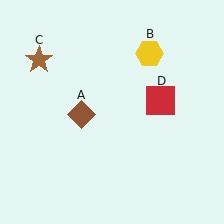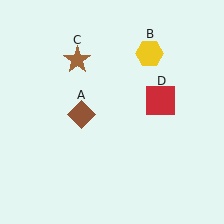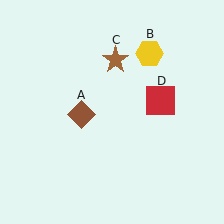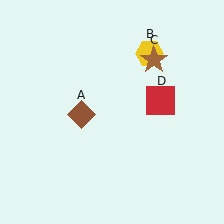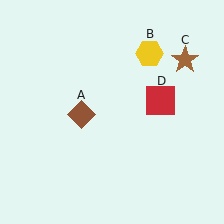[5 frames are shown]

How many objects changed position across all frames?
1 object changed position: brown star (object C).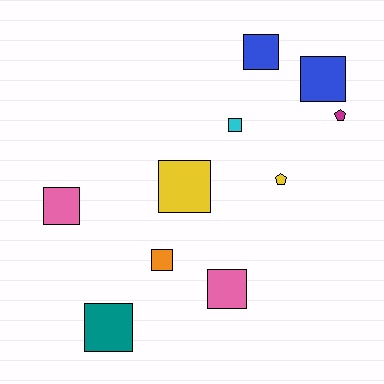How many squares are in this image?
There are 8 squares.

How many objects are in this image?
There are 10 objects.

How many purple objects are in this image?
There are no purple objects.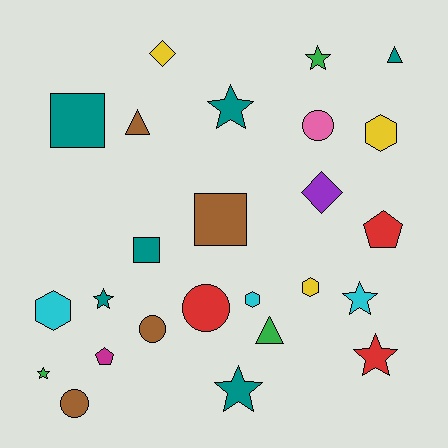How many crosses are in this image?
There are no crosses.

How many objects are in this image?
There are 25 objects.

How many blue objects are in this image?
There are no blue objects.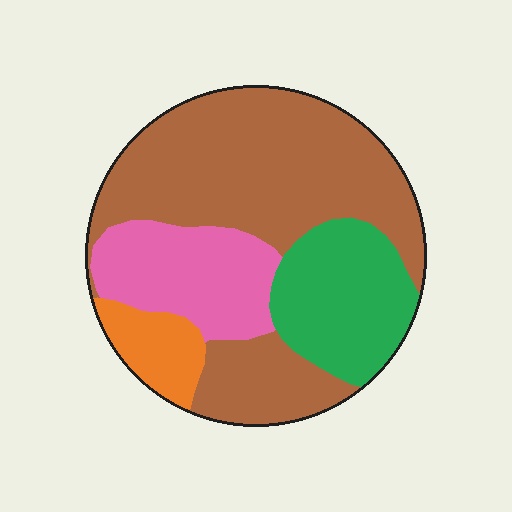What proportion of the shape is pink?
Pink covers 18% of the shape.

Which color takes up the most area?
Brown, at roughly 55%.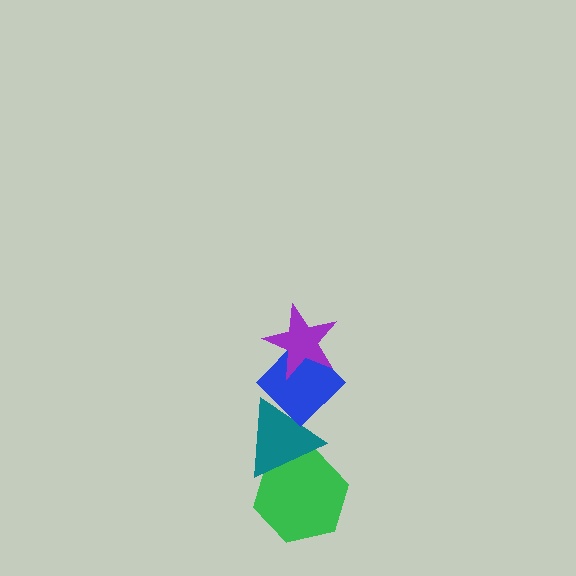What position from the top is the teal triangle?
The teal triangle is 3rd from the top.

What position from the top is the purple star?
The purple star is 1st from the top.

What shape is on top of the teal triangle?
The blue diamond is on top of the teal triangle.